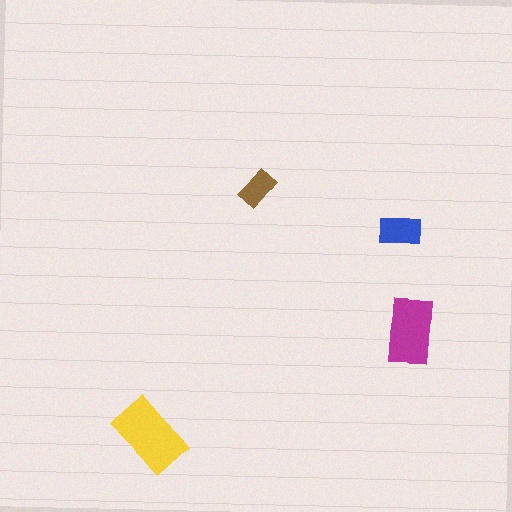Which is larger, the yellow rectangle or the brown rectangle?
The yellow one.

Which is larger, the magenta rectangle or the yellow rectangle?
The yellow one.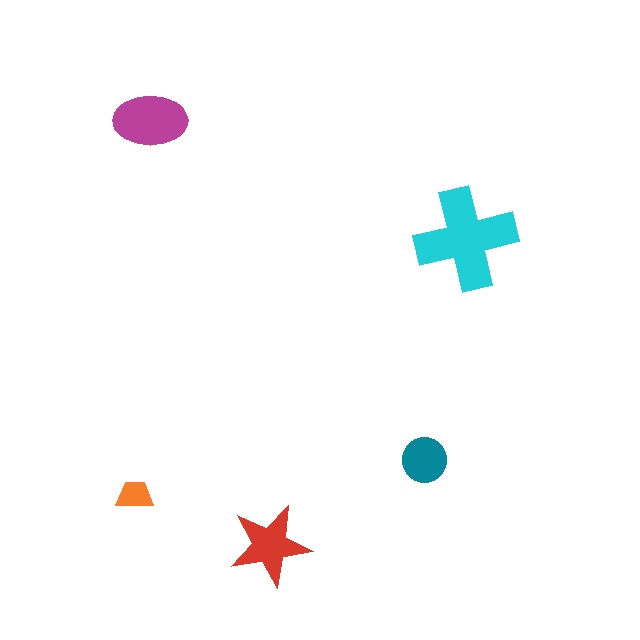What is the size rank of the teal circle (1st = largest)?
4th.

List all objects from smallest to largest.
The orange trapezoid, the teal circle, the red star, the magenta ellipse, the cyan cross.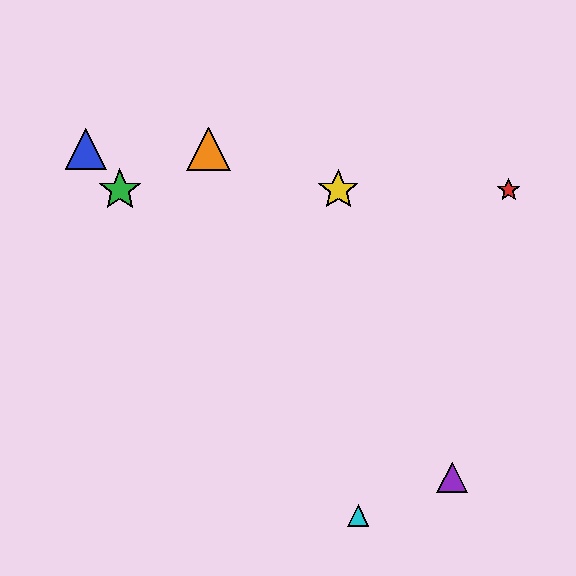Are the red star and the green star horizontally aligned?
Yes, both are at y≈190.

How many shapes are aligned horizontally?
3 shapes (the red star, the green star, the yellow star) are aligned horizontally.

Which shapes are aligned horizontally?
The red star, the green star, the yellow star are aligned horizontally.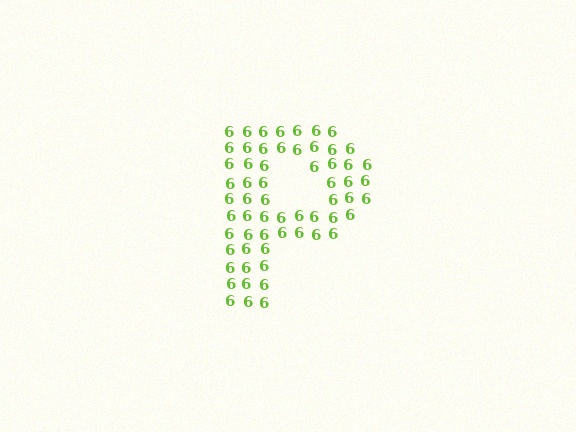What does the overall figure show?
The overall figure shows the letter P.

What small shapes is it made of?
It is made of small digit 6's.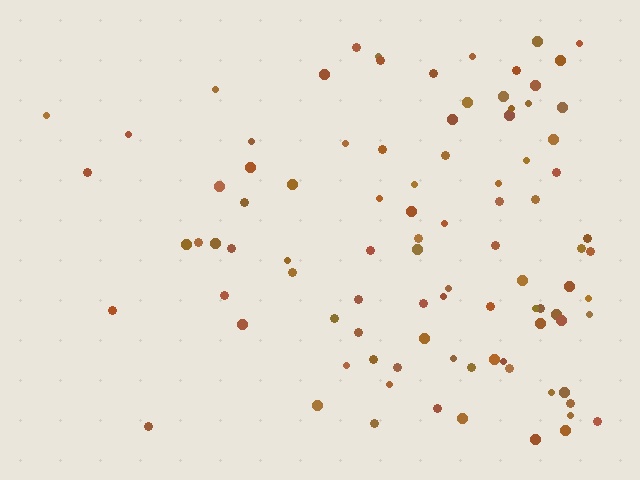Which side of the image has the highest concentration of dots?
The right.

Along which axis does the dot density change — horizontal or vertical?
Horizontal.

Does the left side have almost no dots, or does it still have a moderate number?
Still a moderate number, just noticeably fewer than the right.